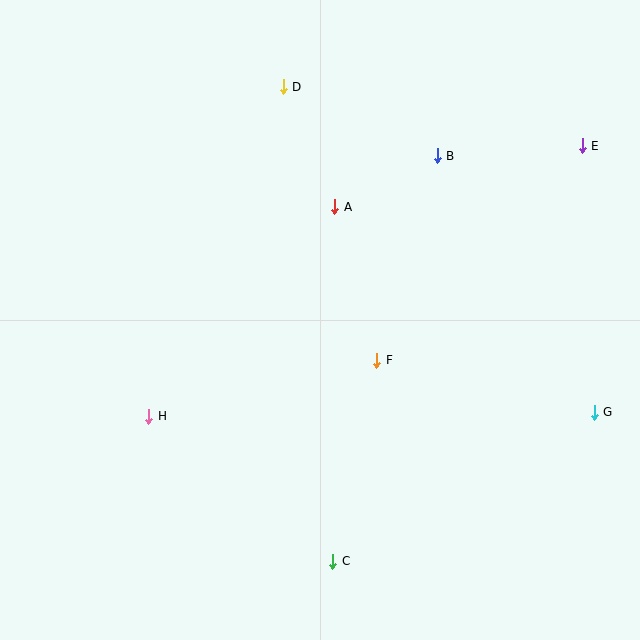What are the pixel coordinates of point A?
Point A is at (335, 207).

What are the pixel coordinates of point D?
Point D is at (283, 87).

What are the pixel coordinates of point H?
Point H is at (149, 416).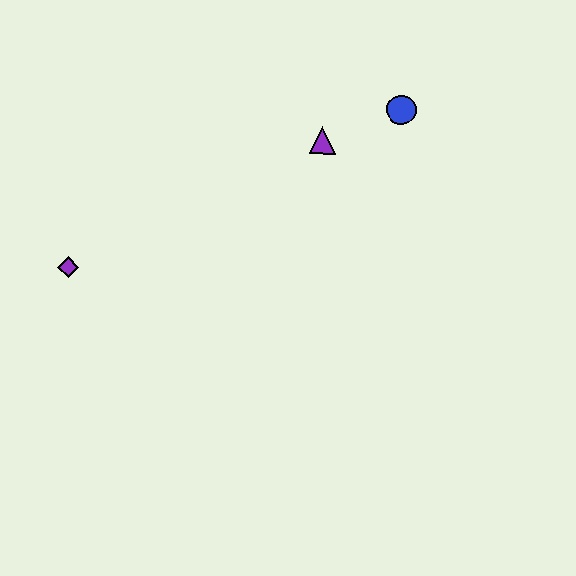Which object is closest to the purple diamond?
The purple triangle is closest to the purple diamond.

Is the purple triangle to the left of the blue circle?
Yes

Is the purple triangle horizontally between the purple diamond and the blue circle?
Yes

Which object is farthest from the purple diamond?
The blue circle is farthest from the purple diamond.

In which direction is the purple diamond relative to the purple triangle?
The purple diamond is to the left of the purple triangle.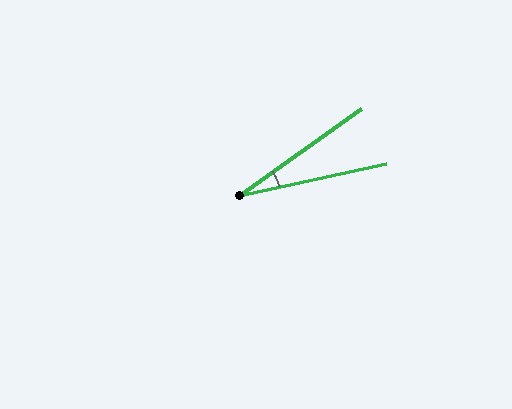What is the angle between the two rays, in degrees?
Approximately 23 degrees.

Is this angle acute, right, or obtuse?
It is acute.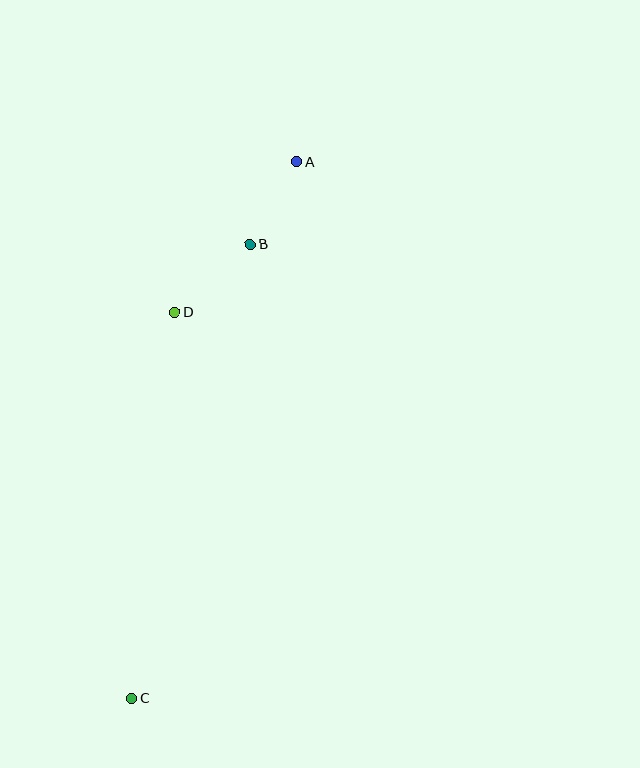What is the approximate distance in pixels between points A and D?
The distance between A and D is approximately 193 pixels.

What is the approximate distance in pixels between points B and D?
The distance between B and D is approximately 102 pixels.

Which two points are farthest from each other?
Points A and C are farthest from each other.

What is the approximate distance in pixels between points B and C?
The distance between B and C is approximately 470 pixels.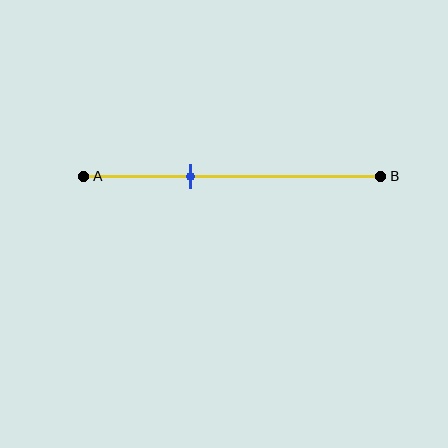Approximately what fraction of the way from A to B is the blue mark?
The blue mark is approximately 35% of the way from A to B.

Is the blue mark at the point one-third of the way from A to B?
Yes, the mark is approximately at the one-third point.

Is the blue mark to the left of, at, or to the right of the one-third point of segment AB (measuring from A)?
The blue mark is approximately at the one-third point of segment AB.